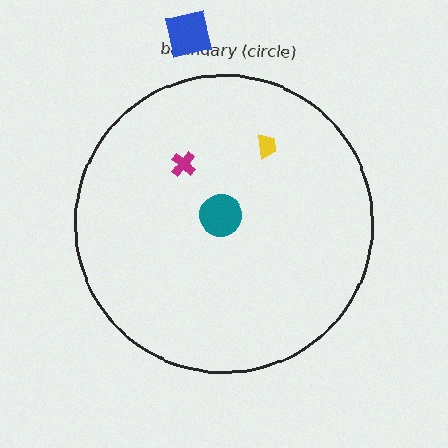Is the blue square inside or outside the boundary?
Outside.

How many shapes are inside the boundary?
3 inside, 1 outside.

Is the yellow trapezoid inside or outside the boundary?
Inside.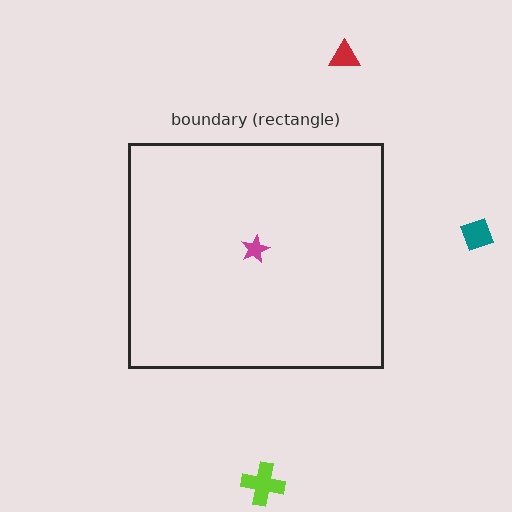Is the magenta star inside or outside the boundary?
Inside.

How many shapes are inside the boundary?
1 inside, 3 outside.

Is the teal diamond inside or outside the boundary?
Outside.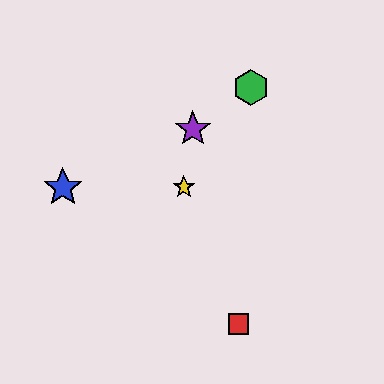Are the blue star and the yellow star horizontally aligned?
Yes, both are at y≈187.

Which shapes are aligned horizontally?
The blue star, the yellow star are aligned horizontally.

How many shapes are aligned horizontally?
2 shapes (the blue star, the yellow star) are aligned horizontally.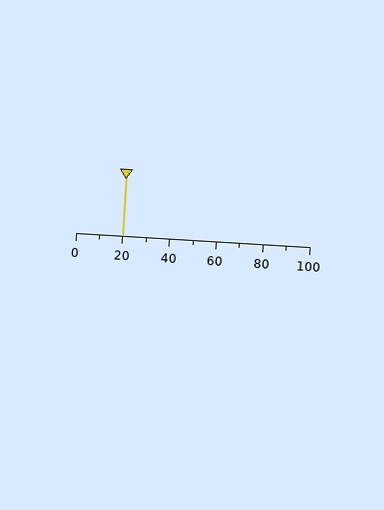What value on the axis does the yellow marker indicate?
The marker indicates approximately 20.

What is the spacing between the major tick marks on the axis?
The major ticks are spaced 20 apart.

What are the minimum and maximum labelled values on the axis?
The axis runs from 0 to 100.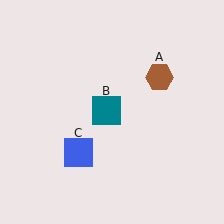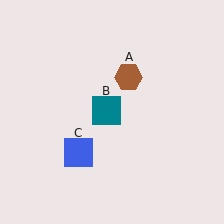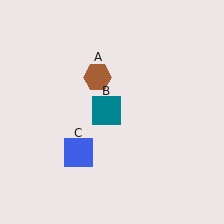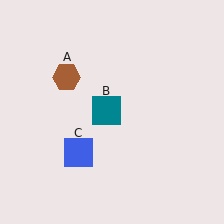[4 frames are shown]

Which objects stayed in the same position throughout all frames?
Teal square (object B) and blue square (object C) remained stationary.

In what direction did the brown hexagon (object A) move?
The brown hexagon (object A) moved left.